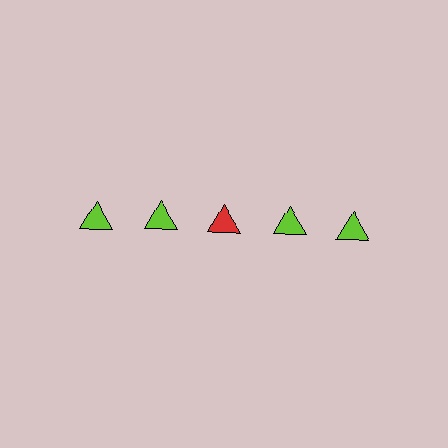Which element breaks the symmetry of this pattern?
The red triangle in the top row, center column breaks the symmetry. All other shapes are lime triangles.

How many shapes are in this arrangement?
There are 5 shapes arranged in a grid pattern.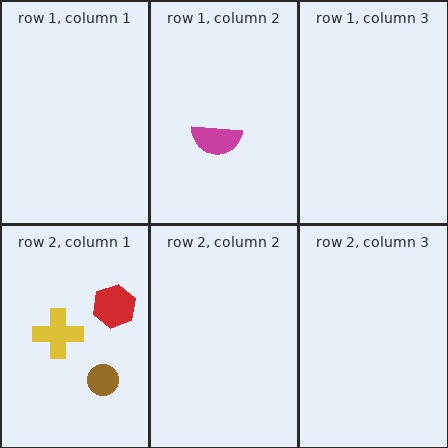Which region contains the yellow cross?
The row 2, column 1 region.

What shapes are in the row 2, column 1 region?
The brown circle, the red hexagon, the yellow cross.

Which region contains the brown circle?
The row 2, column 1 region.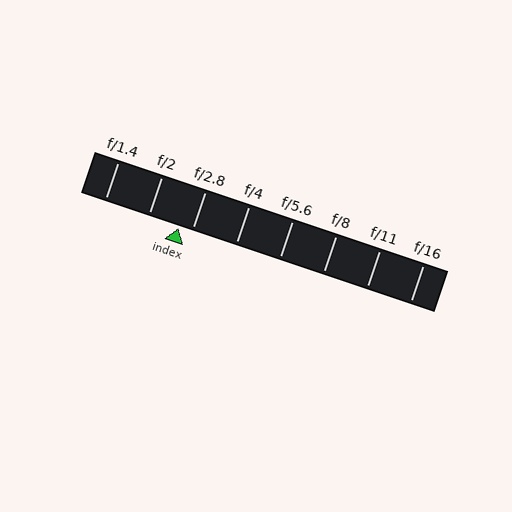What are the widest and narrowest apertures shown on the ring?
The widest aperture shown is f/1.4 and the narrowest is f/16.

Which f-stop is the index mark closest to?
The index mark is closest to f/2.8.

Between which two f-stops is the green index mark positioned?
The index mark is between f/2 and f/2.8.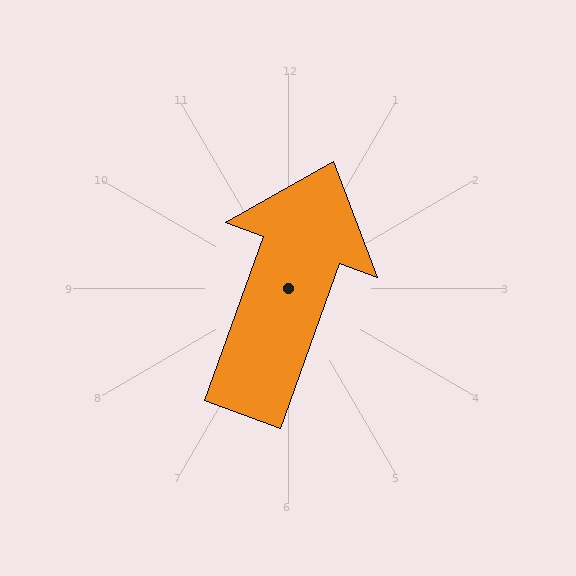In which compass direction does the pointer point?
North.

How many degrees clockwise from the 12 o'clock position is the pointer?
Approximately 20 degrees.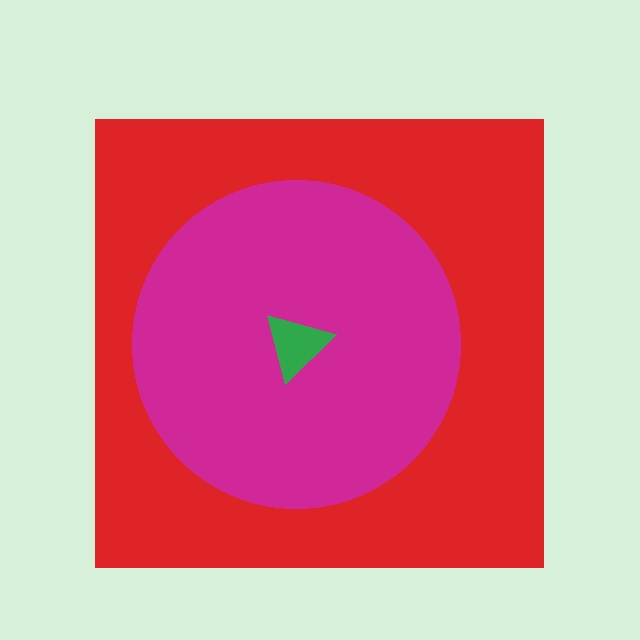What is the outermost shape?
The red square.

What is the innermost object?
The green triangle.